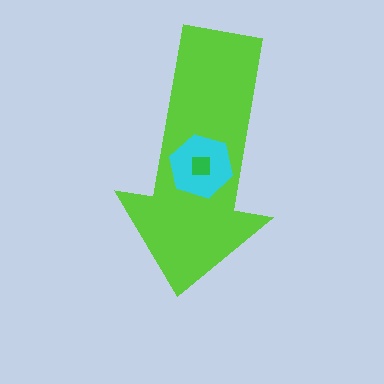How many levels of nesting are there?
3.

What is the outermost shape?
The lime arrow.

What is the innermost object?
The green square.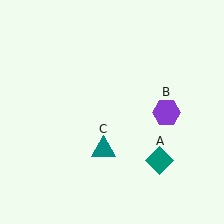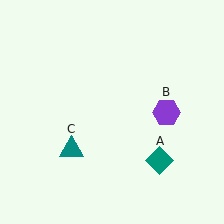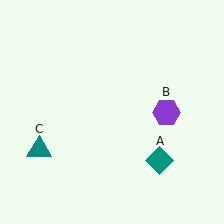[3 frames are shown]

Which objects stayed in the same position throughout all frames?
Teal diamond (object A) and purple hexagon (object B) remained stationary.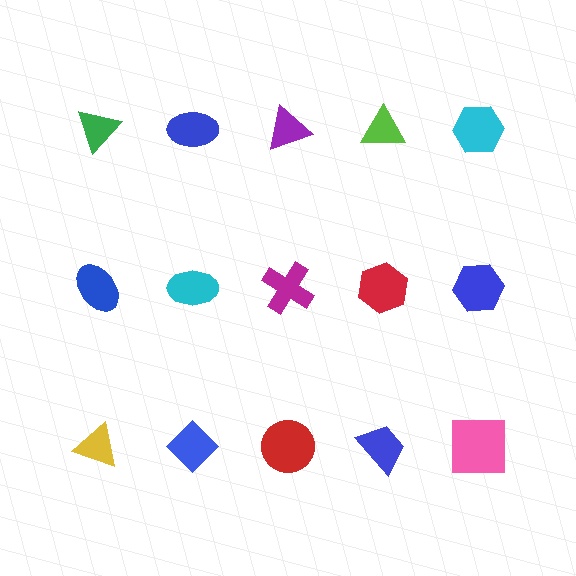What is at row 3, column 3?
A red circle.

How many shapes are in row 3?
5 shapes.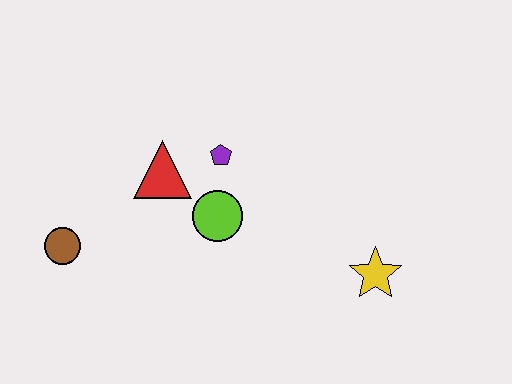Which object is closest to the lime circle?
The purple pentagon is closest to the lime circle.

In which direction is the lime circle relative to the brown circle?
The lime circle is to the right of the brown circle.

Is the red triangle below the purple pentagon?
Yes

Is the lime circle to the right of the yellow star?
No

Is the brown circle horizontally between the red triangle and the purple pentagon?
No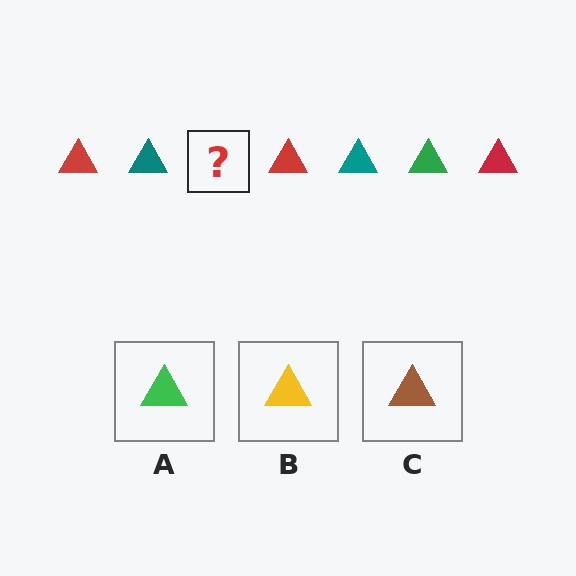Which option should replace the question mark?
Option A.